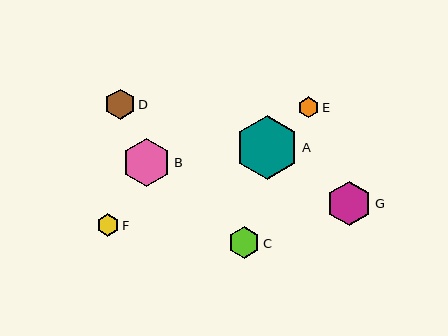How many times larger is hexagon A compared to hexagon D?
Hexagon A is approximately 2.1 times the size of hexagon D.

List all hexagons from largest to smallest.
From largest to smallest: A, B, G, C, D, F, E.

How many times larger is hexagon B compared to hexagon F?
Hexagon B is approximately 2.1 times the size of hexagon F.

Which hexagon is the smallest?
Hexagon E is the smallest with a size of approximately 21 pixels.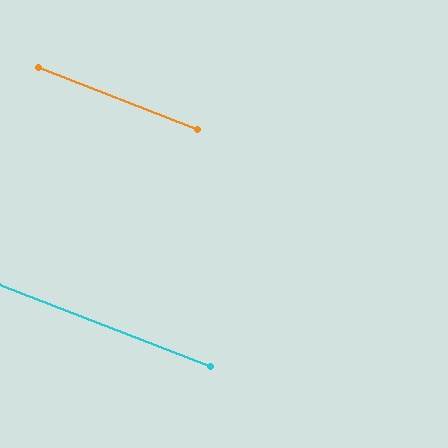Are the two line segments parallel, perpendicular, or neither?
Parallel — their directions differ by only 0.4°.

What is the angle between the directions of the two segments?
Approximately 0 degrees.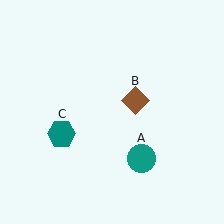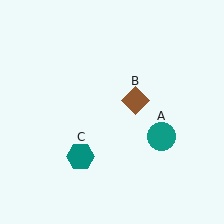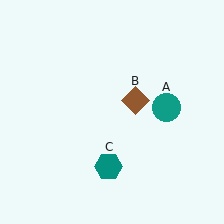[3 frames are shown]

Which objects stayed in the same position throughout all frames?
Brown diamond (object B) remained stationary.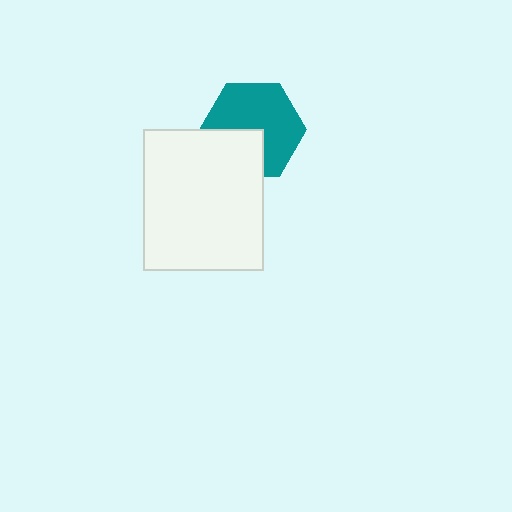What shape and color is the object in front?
The object in front is a white rectangle.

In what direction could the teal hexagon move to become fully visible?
The teal hexagon could move up. That would shift it out from behind the white rectangle entirely.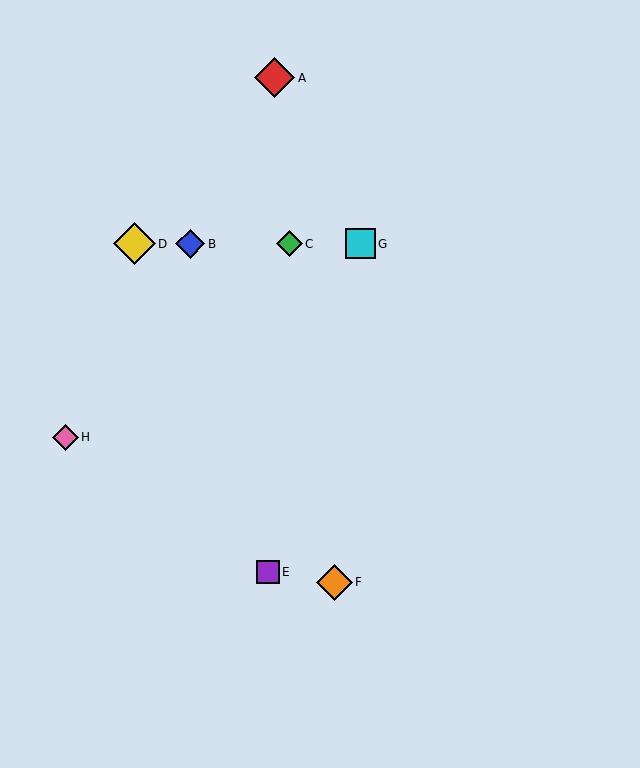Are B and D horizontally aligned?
Yes, both are at y≈244.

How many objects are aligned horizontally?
4 objects (B, C, D, G) are aligned horizontally.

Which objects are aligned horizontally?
Objects B, C, D, G are aligned horizontally.